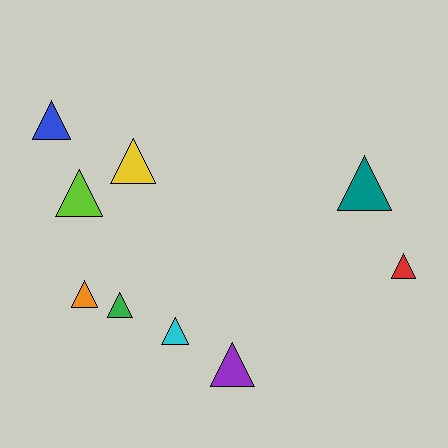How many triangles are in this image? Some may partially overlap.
There are 9 triangles.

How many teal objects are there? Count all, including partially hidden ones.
There is 1 teal object.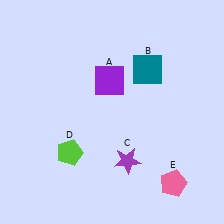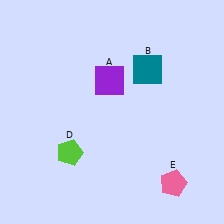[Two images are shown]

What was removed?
The purple star (C) was removed in Image 2.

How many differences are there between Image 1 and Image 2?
There is 1 difference between the two images.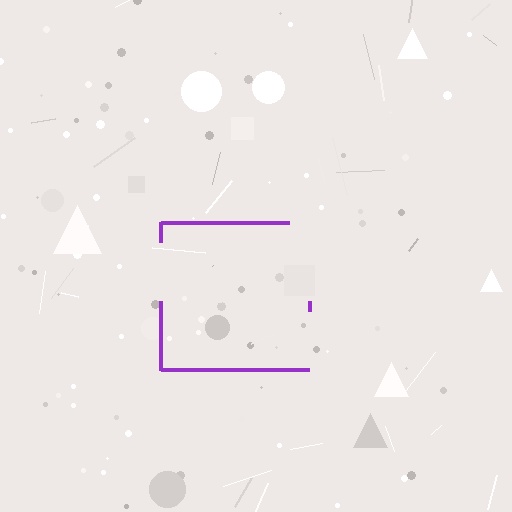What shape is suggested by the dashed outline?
The dashed outline suggests a square.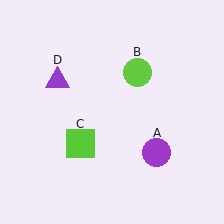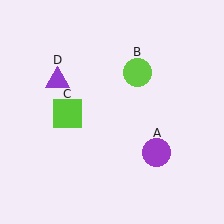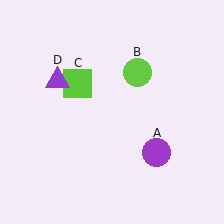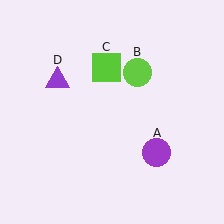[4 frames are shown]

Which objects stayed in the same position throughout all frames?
Purple circle (object A) and lime circle (object B) and purple triangle (object D) remained stationary.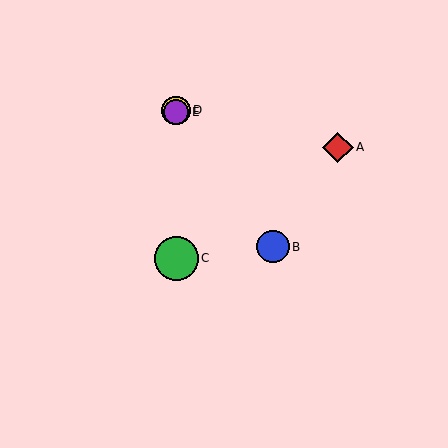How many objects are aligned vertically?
3 objects (C, D, E) are aligned vertically.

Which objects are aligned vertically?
Objects C, D, E are aligned vertically.